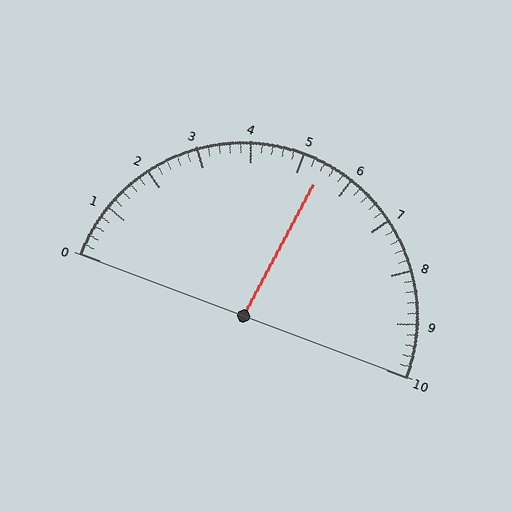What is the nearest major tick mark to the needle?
The nearest major tick mark is 5.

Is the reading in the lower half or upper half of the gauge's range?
The reading is in the upper half of the range (0 to 10).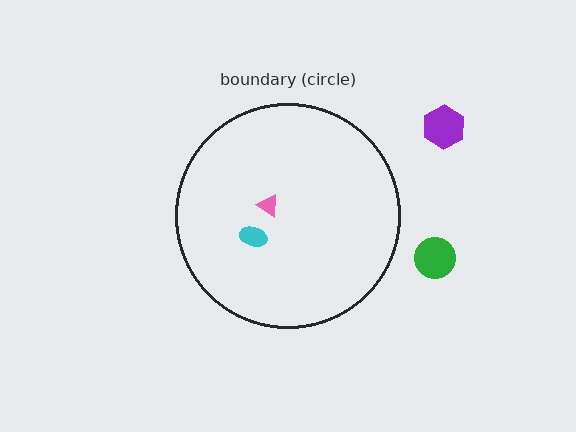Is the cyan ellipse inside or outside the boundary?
Inside.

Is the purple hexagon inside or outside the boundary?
Outside.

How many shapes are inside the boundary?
2 inside, 2 outside.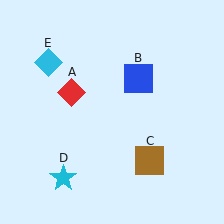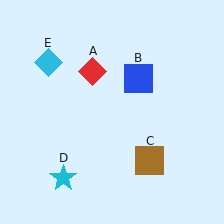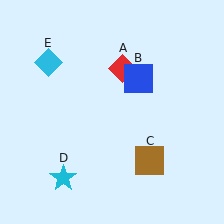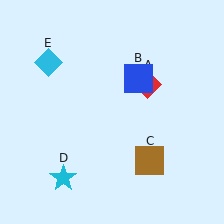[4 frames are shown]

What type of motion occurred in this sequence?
The red diamond (object A) rotated clockwise around the center of the scene.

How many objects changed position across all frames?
1 object changed position: red diamond (object A).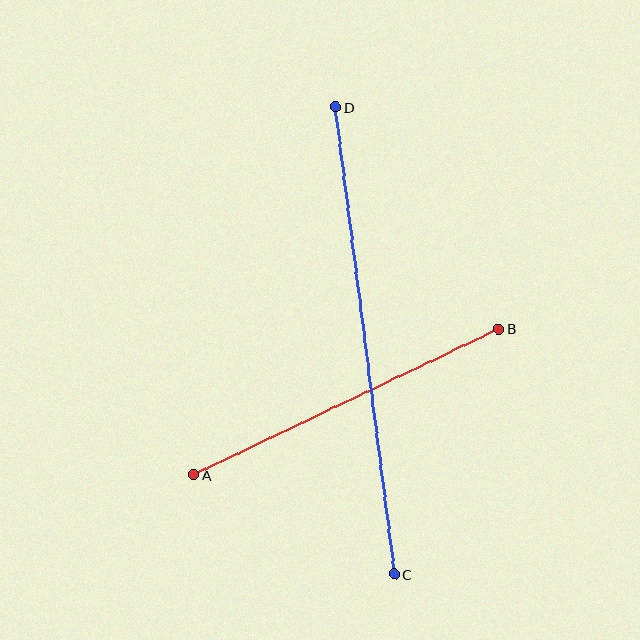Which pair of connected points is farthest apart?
Points C and D are farthest apart.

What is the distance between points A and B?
The distance is approximately 338 pixels.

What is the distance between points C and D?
The distance is approximately 470 pixels.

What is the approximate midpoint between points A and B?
The midpoint is at approximately (346, 402) pixels.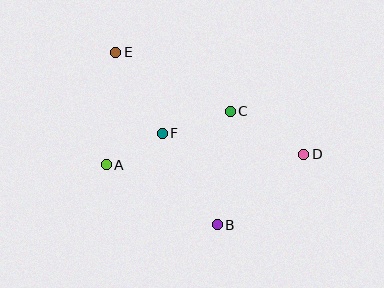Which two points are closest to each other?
Points A and F are closest to each other.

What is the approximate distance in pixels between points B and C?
The distance between B and C is approximately 114 pixels.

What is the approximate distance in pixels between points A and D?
The distance between A and D is approximately 198 pixels.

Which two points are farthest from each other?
Points D and E are farthest from each other.